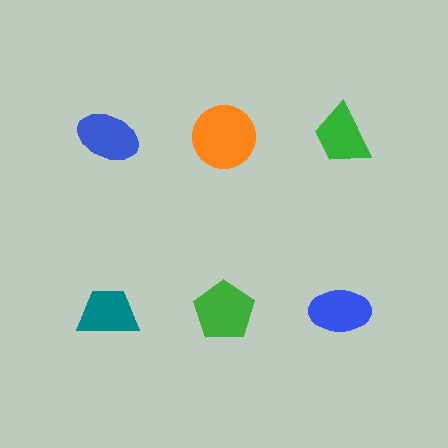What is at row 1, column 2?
An orange circle.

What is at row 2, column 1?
A teal trapezoid.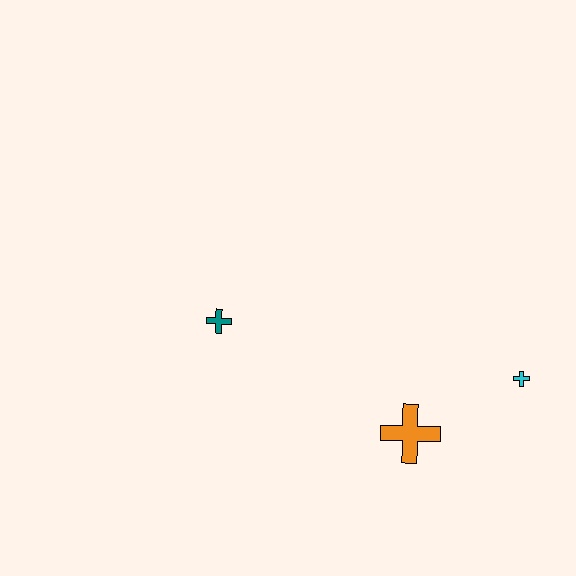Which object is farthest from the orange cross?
The teal cross is farthest from the orange cross.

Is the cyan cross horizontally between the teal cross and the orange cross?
No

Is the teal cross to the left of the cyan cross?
Yes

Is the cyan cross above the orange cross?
Yes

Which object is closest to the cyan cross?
The orange cross is closest to the cyan cross.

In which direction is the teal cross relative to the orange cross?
The teal cross is to the left of the orange cross.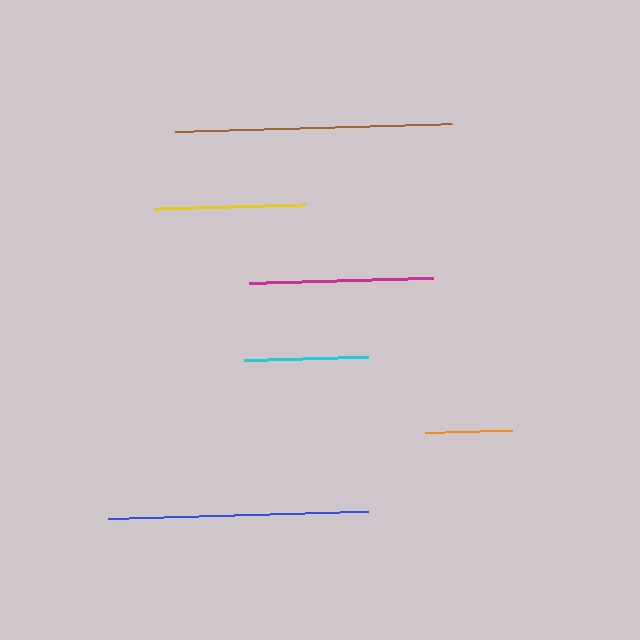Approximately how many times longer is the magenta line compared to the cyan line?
The magenta line is approximately 1.5 times the length of the cyan line.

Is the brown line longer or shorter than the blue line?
The brown line is longer than the blue line.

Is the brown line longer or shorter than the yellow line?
The brown line is longer than the yellow line.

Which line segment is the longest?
The brown line is the longest at approximately 277 pixels.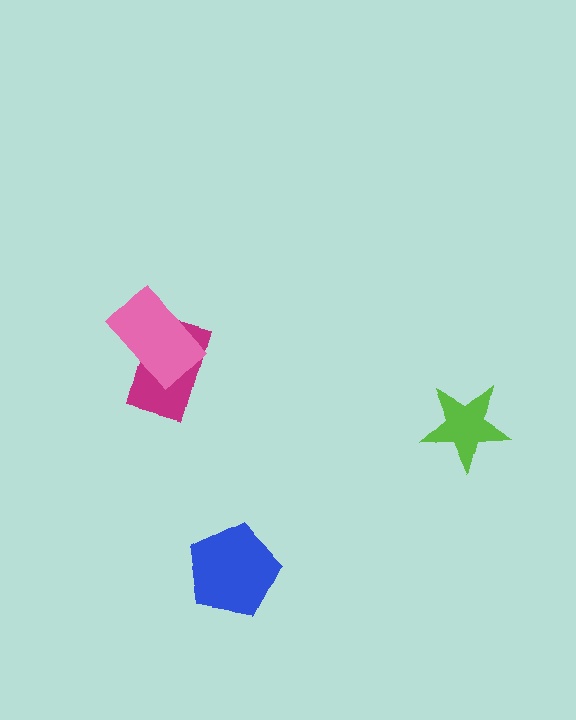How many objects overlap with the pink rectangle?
1 object overlaps with the pink rectangle.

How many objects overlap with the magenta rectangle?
1 object overlaps with the magenta rectangle.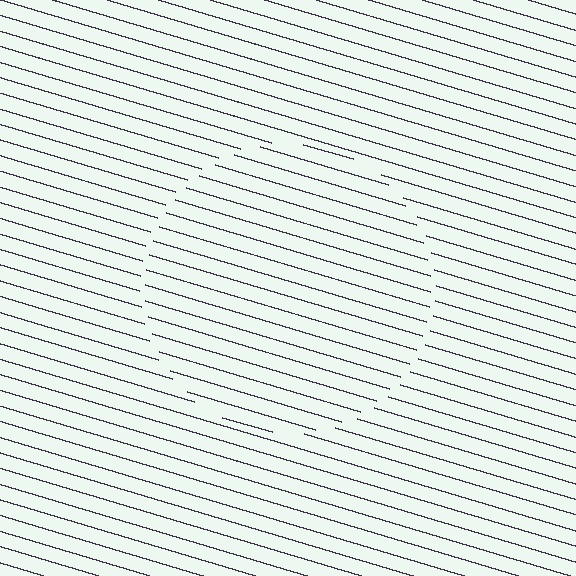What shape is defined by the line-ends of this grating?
An illusory circle. The interior of the shape contains the same grating, shifted by half a period — the contour is defined by the phase discontinuity where line-ends from the inner and outer gratings abut.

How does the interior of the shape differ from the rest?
The interior of the shape contains the same grating, shifted by half a period — the contour is defined by the phase discontinuity where line-ends from the inner and outer gratings abut.